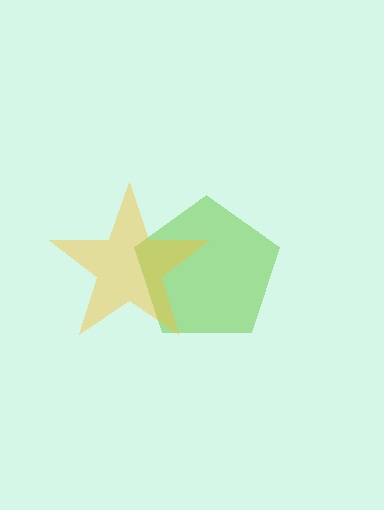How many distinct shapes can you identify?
There are 2 distinct shapes: a lime pentagon, a yellow star.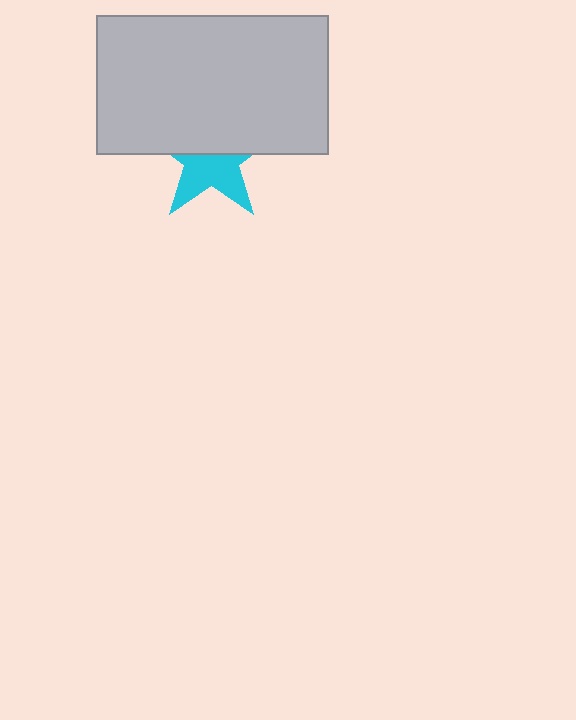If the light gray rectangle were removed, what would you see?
You would see the complete cyan star.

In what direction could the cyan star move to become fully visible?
The cyan star could move down. That would shift it out from behind the light gray rectangle entirely.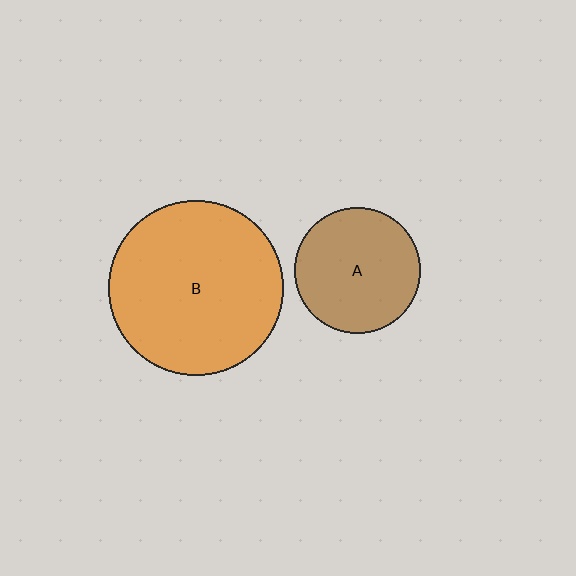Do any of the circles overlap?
No, none of the circles overlap.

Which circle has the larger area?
Circle B (orange).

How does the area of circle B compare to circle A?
Approximately 1.9 times.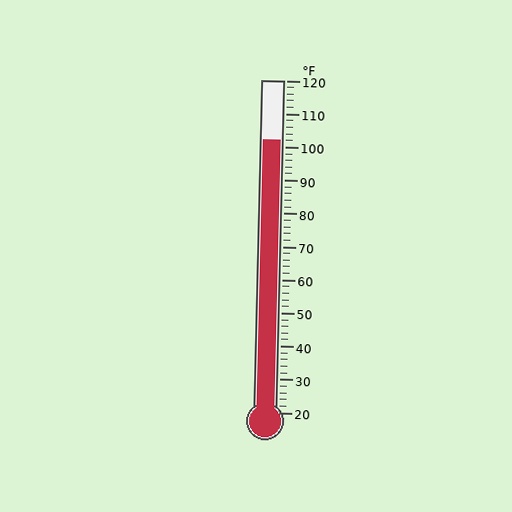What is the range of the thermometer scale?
The thermometer scale ranges from 20°F to 120°F.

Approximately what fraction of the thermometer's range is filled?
The thermometer is filled to approximately 80% of its range.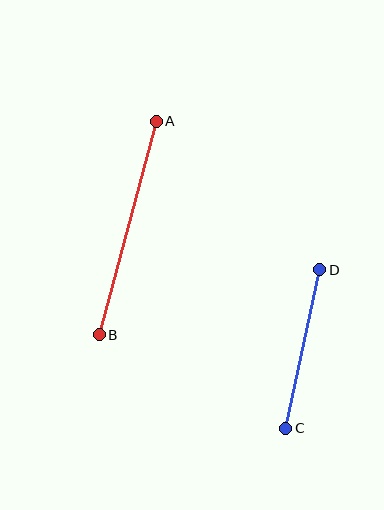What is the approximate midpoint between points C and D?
The midpoint is at approximately (303, 349) pixels.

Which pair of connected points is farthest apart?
Points A and B are farthest apart.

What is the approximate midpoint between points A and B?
The midpoint is at approximately (128, 228) pixels.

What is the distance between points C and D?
The distance is approximately 162 pixels.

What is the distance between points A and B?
The distance is approximately 222 pixels.